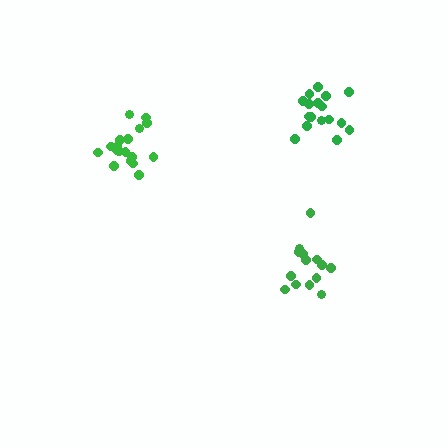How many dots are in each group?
Group 1: 15 dots, Group 2: 18 dots, Group 3: 17 dots (50 total).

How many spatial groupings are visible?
There are 3 spatial groupings.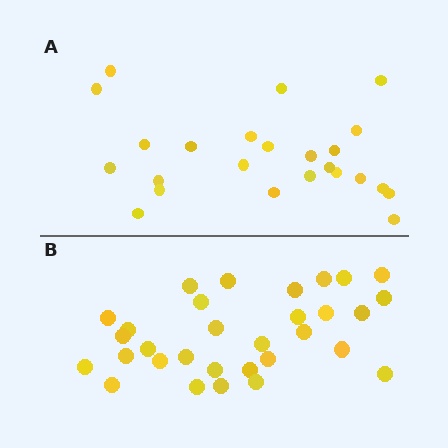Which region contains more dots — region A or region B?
Region B (the bottom region) has more dots.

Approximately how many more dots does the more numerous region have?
Region B has roughly 8 or so more dots than region A.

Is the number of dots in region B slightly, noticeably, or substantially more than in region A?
Region B has noticeably more, but not dramatically so. The ratio is roughly 1.3 to 1.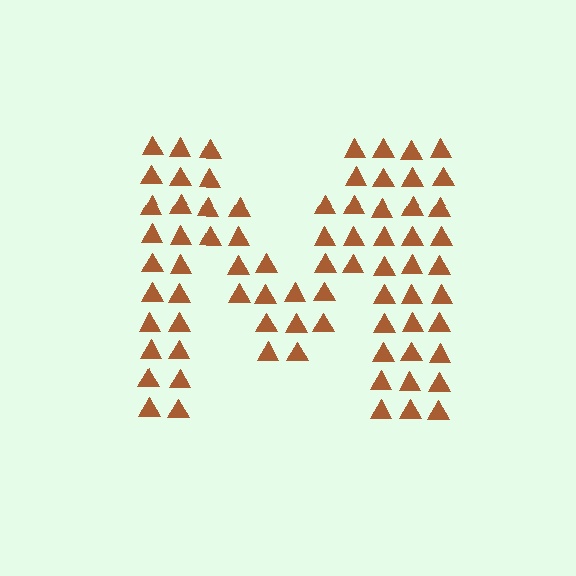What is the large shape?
The large shape is the letter M.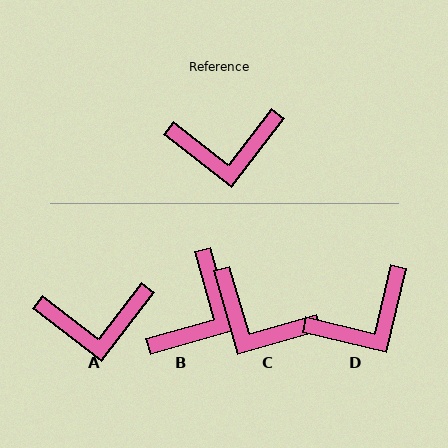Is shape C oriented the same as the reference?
No, it is off by about 36 degrees.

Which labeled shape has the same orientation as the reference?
A.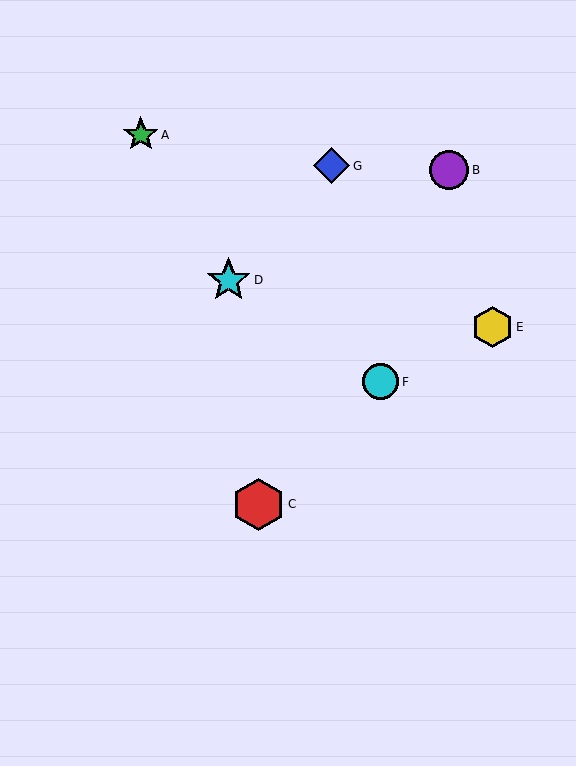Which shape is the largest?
The red hexagon (labeled C) is the largest.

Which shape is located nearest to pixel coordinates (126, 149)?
The green star (labeled A) at (141, 135) is nearest to that location.